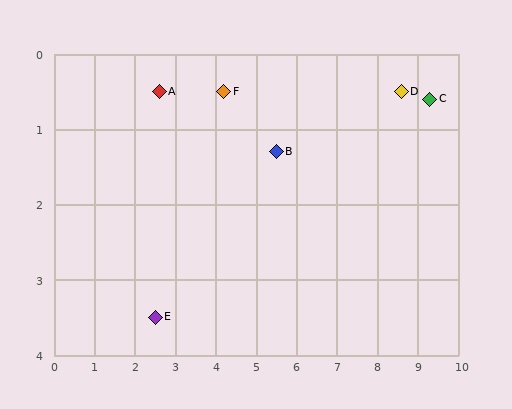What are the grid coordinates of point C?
Point C is at approximately (9.3, 0.6).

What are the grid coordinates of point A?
Point A is at approximately (2.6, 0.5).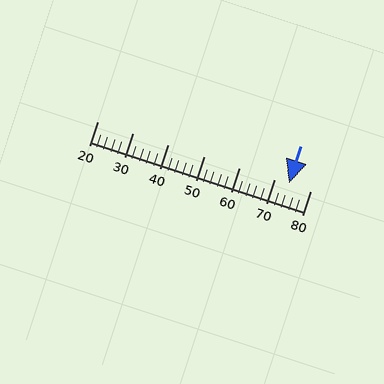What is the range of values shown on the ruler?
The ruler shows values from 20 to 80.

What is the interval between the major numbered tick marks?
The major tick marks are spaced 10 units apart.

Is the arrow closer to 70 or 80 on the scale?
The arrow is closer to 70.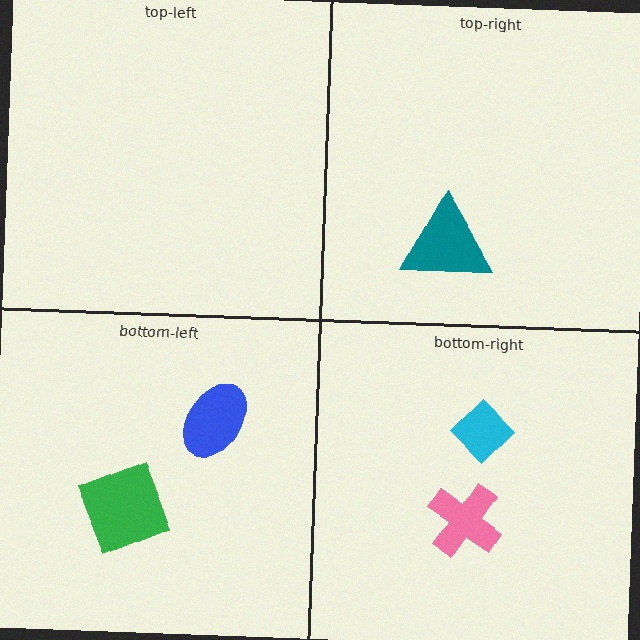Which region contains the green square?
The bottom-left region.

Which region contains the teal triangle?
The top-right region.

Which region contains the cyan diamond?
The bottom-right region.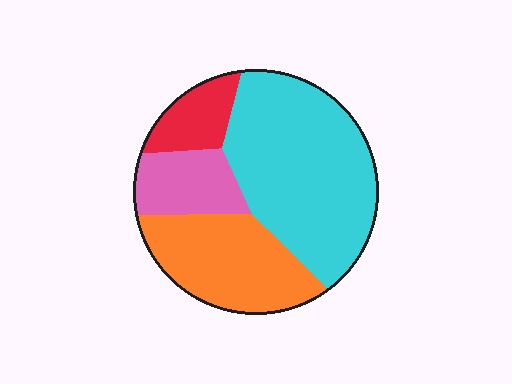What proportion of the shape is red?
Red takes up less than a quarter of the shape.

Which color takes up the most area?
Cyan, at roughly 50%.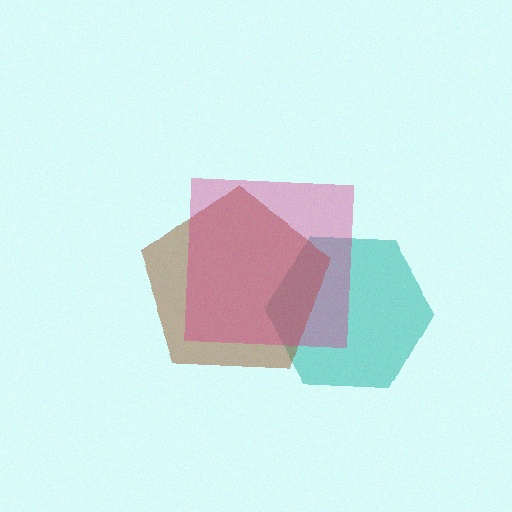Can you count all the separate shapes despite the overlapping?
Yes, there are 3 separate shapes.